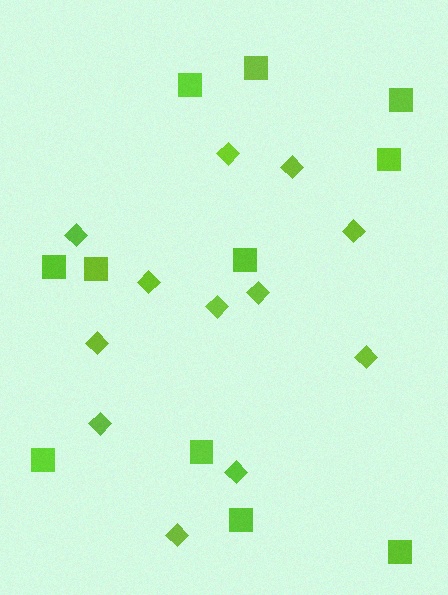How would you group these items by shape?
There are 2 groups: one group of squares (11) and one group of diamonds (12).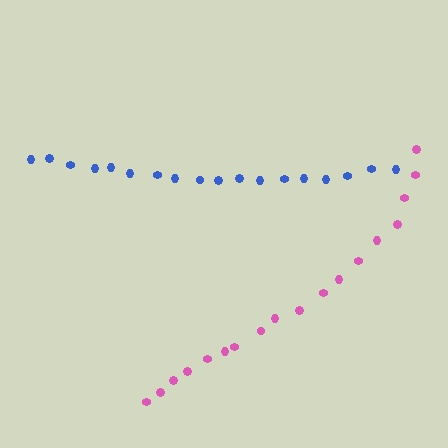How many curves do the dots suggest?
There are 2 distinct paths.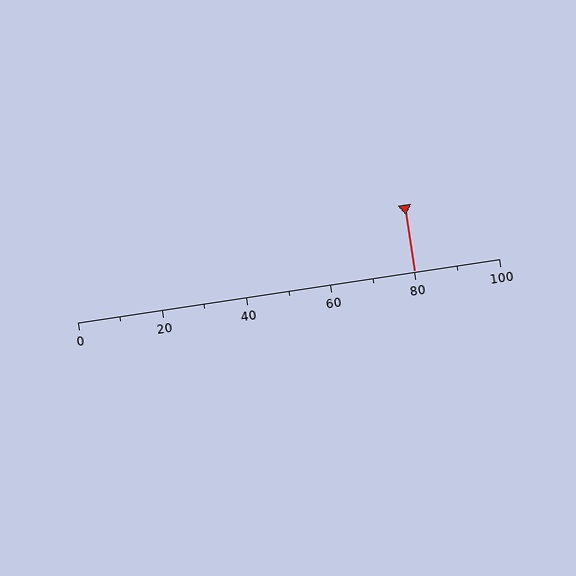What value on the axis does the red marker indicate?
The marker indicates approximately 80.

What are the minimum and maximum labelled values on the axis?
The axis runs from 0 to 100.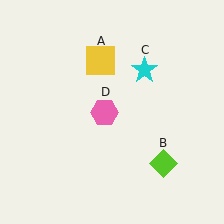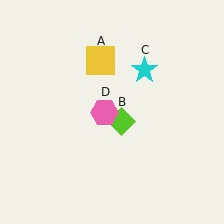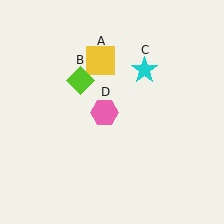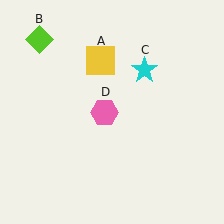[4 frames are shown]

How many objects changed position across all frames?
1 object changed position: lime diamond (object B).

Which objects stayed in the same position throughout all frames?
Yellow square (object A) and cyan star (object C) and pink hexagon (object D) remained stationary.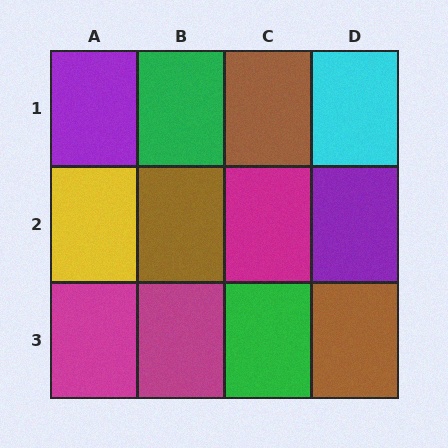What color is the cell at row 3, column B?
Magenta.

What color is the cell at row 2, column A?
Yellow.